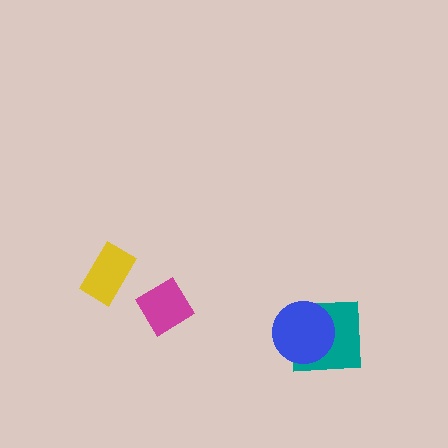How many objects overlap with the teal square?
1 object overlaps with the teal square.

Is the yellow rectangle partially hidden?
No, no other shape covers it.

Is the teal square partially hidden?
Yes, it is partially covered by another shape.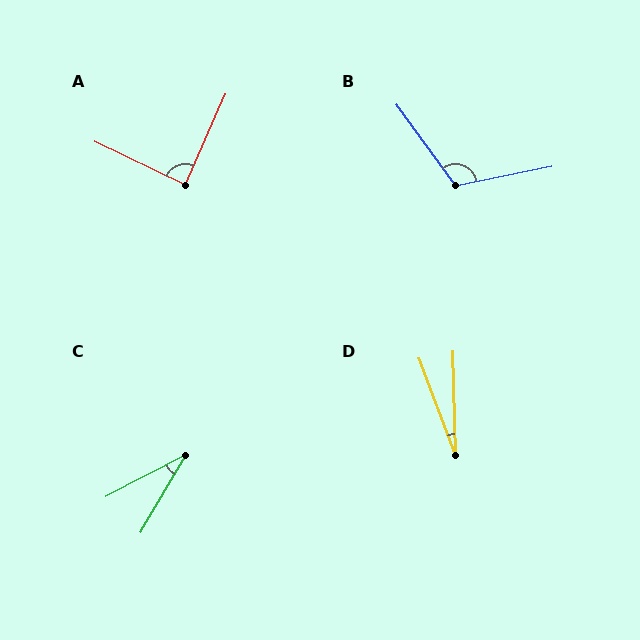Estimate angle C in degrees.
Approximately 32 degrees.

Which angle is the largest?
B, at approximately 114 degrees.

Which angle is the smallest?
D, at approximately 20 degrees.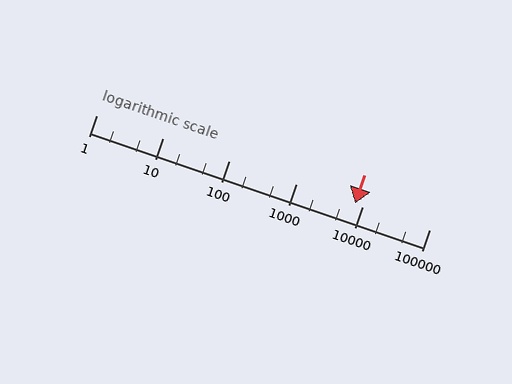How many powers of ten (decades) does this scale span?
The scale spans 5 decades, from 1 to 100000.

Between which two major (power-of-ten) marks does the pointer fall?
The pointer is between 1000 and 10000.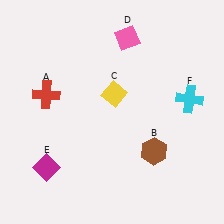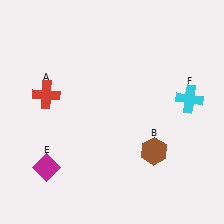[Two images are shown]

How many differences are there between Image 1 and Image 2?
There are 2 differences between the two images.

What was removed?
The yellow diamond (C), the pink diamond (D) were removed in Image 2.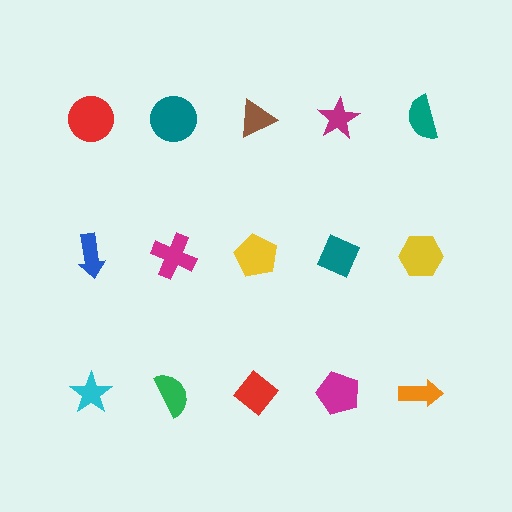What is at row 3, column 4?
A magenta pentagon.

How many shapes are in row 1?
5 shapes.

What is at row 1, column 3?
A brown triangle.